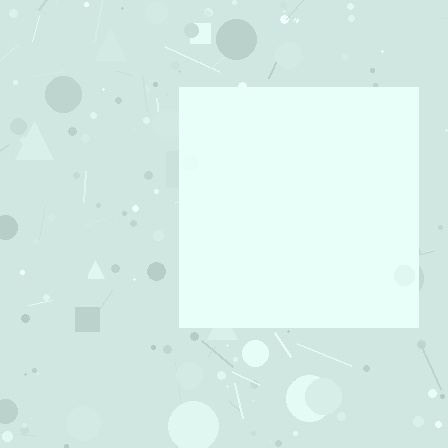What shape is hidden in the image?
A square is hidden in the image.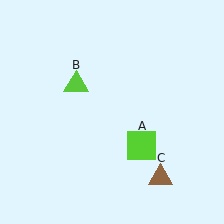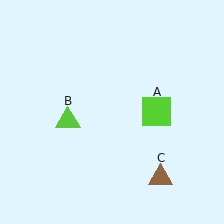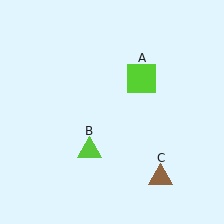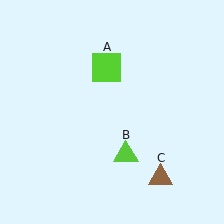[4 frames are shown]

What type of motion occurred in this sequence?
The lime square (object A), lime triangle (object B) rotated counterclockwise around the center of the scene.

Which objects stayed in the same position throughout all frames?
Brown triangle (object C) remained stationary.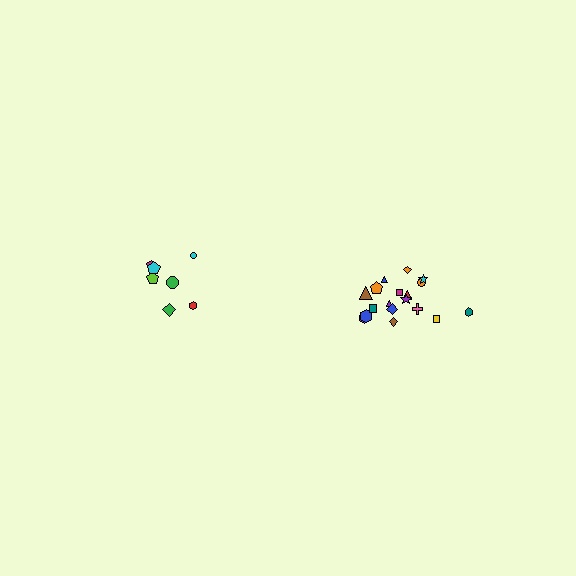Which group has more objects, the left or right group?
The right group.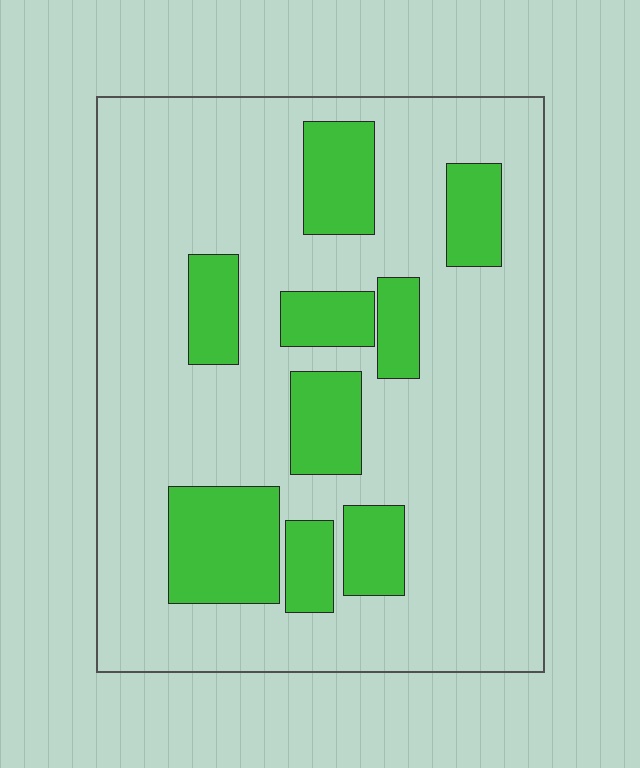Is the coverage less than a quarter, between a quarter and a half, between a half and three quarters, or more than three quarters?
Less than a quarter.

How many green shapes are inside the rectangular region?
9.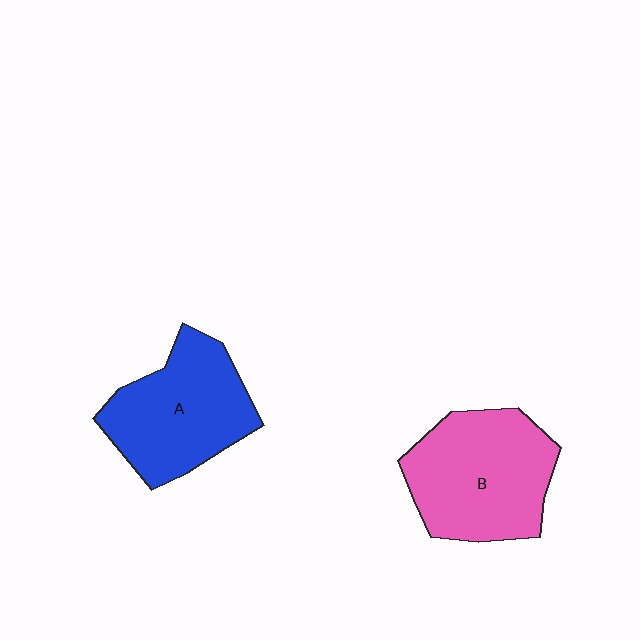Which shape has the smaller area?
Shape A (blue).